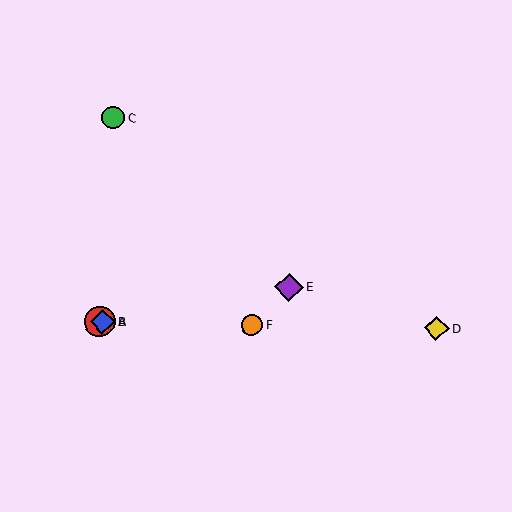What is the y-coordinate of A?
Object A is at y≈322.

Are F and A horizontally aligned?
Yes, both are at y≈325.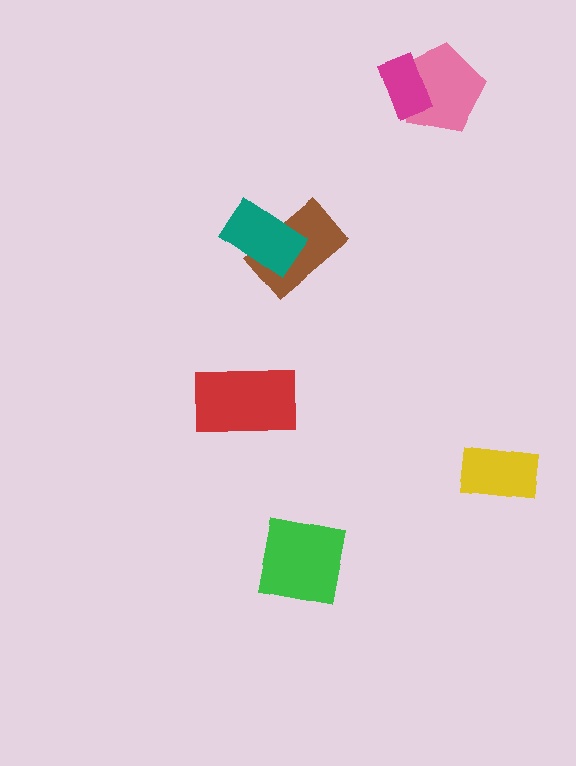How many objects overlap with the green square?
0 objects overlap with the green square.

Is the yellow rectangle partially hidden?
No, no other shape covers it.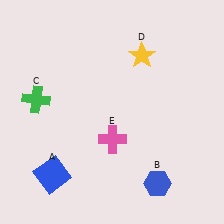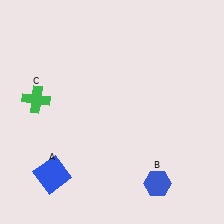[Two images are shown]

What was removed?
The yellow star (D), the pink cross (E) were removed in Image 2.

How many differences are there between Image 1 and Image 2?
There are 2 differences between the two images.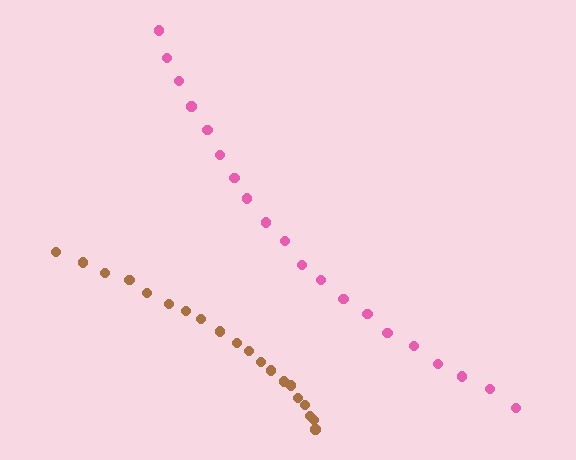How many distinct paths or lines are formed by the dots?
There are 2 distinct paths.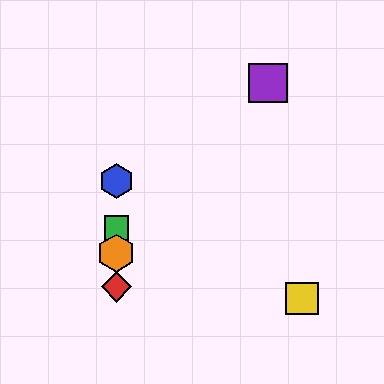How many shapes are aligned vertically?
4 shapes (the red diamond, the blue hexagon, the green square, the orange hexagon) are aligned vertically.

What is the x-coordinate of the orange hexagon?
The orange hexagon is at x≈116.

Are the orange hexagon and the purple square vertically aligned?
No, the orange hexagon is at x≈116 and the purple square is at x≈268.